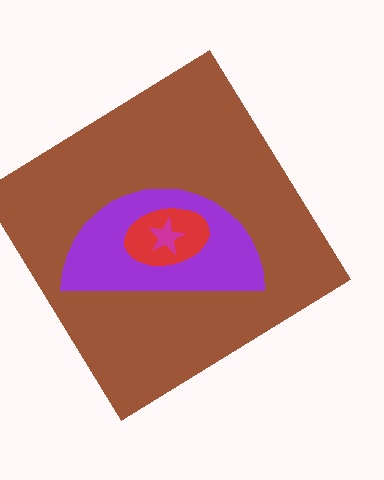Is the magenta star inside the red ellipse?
Yes.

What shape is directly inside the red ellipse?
The magenta star.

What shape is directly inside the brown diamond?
The purple semicircle.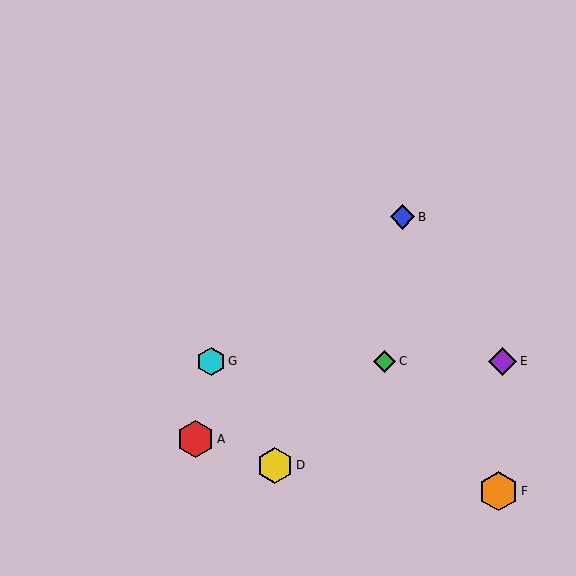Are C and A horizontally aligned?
No, C is at y≈361 and A is at y≈439.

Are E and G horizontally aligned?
Yes, both are at y≈361.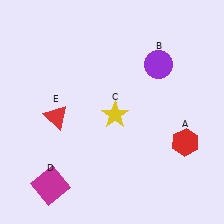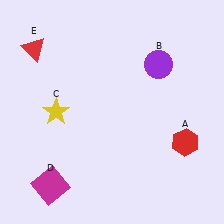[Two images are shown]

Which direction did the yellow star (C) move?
The yellow star (C) moved left.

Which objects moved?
The objects that moved are: the yellow star (C), the red triangle (E).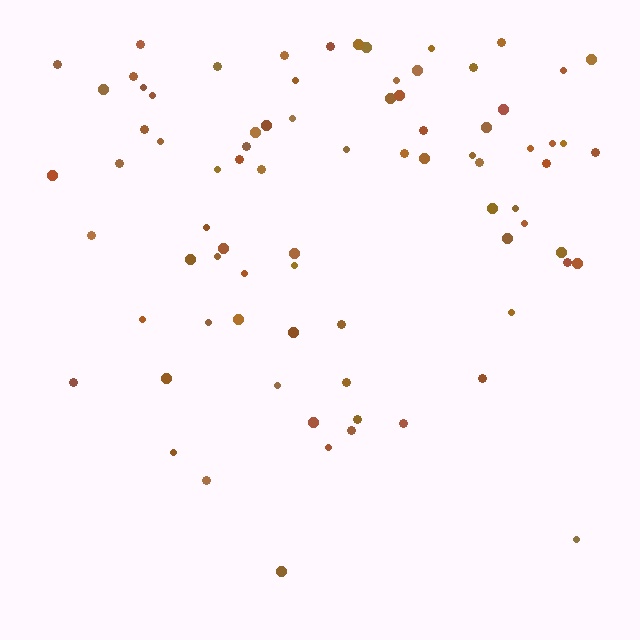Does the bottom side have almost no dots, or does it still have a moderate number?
Still a moderate number, just noticeably fewer than the top.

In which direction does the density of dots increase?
From bottom to top, with the top side densest.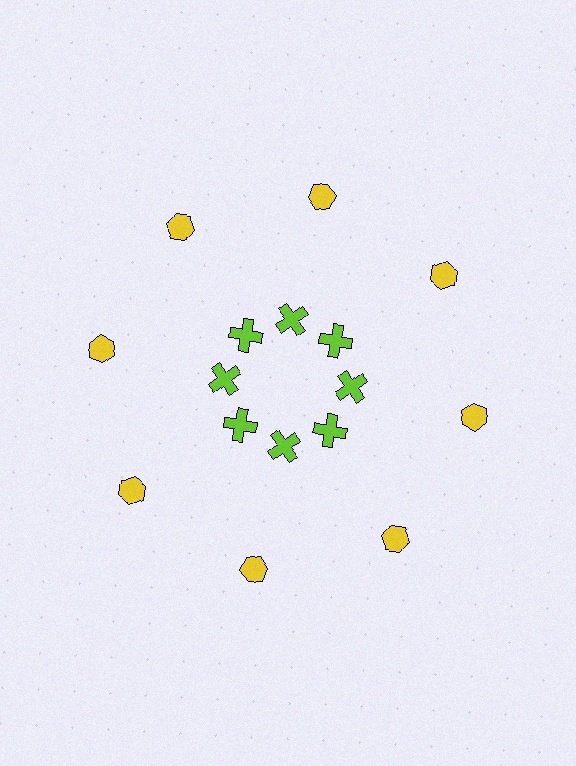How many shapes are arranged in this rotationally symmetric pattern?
There are 16 shapes, arranged in 8 groups of 2.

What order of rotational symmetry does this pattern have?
This pattern has 8-fold rotational symmetry.